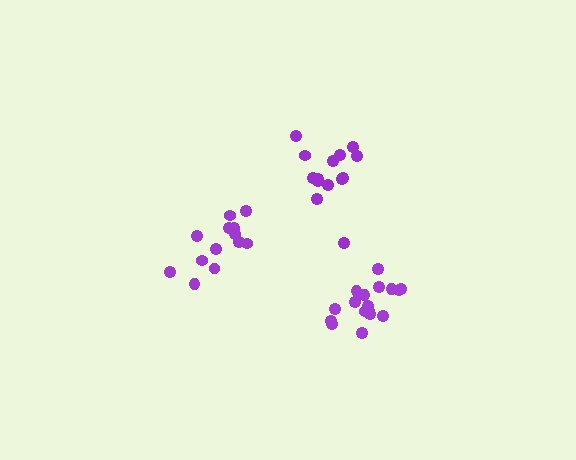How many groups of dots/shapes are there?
There are 3 groups.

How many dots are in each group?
Group 1: 18 dots, Group 2: 13 dots, Group 3: 14 dots (45 total).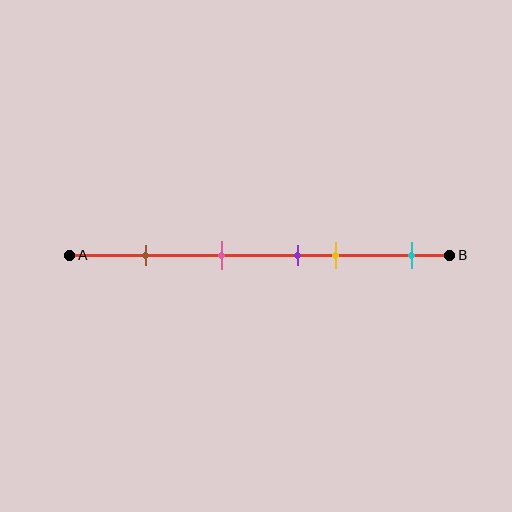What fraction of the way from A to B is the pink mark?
The pink mark is approximately 40% (0.4) of the way from A to B.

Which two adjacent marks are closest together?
The purple and yellow marks are the closest adjacent pair.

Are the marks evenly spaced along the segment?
No, the marks are not evenly spaced.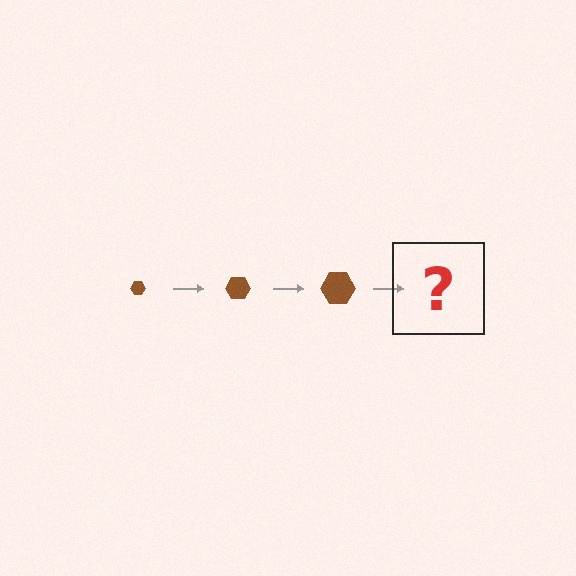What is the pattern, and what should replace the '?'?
The pattern is that the hexagon gets progressively larger each step. The '?' should be a brown hexagon, larger than the previous one.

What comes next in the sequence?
The next element should be a brown hexagon, larger than the previous one.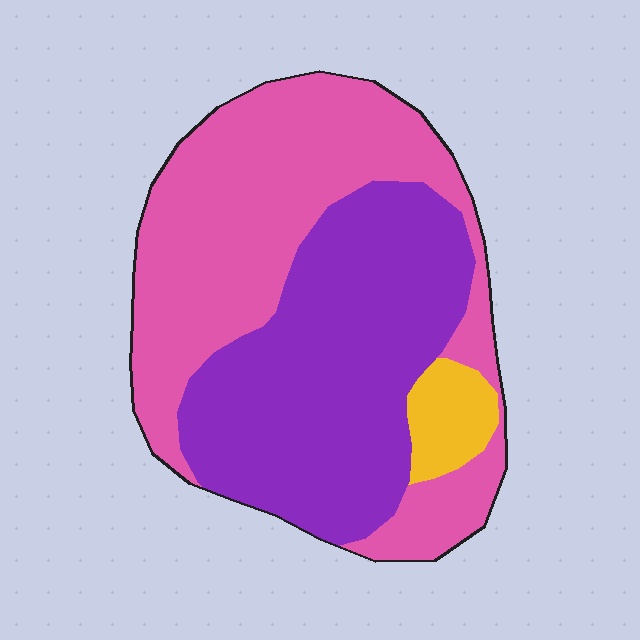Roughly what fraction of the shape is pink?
Pink takes up about one half (1/2) of the shape.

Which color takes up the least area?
Yellow, at roughly 5%.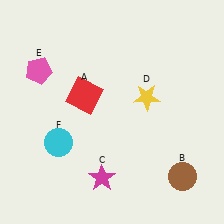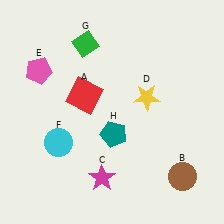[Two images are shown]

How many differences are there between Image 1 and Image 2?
There are 2 differences between the two images.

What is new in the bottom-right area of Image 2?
A teal pentagon (H) was added in the bottom-right area of Image 2.